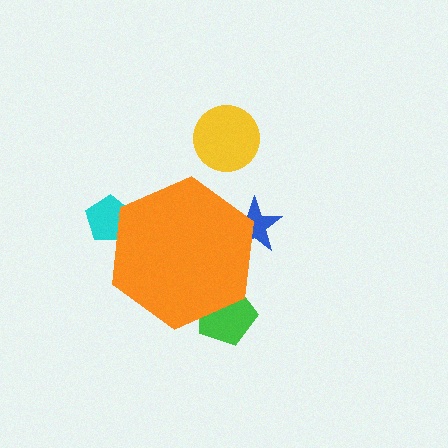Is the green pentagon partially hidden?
Yes, the green pentagon is partially hidden behind the orange hexagon.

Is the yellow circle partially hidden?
No, the yellow circle is fully visible.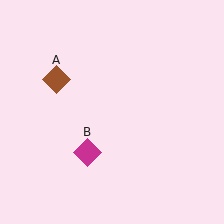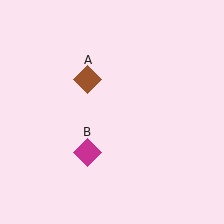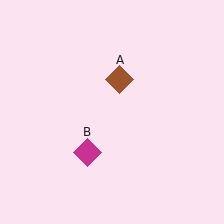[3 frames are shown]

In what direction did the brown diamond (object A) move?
The brown diamond (object A) moved right.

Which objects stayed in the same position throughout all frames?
Magenta diamond (object B) remained stationary.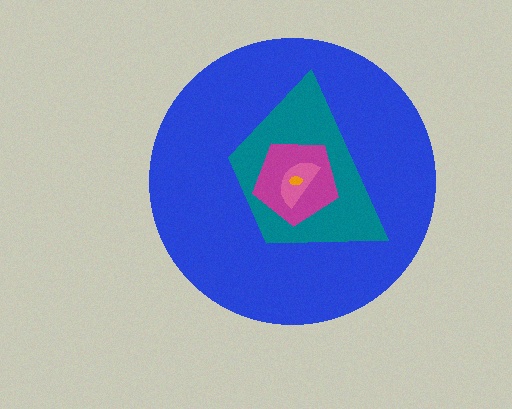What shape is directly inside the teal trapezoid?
The magenta pentagon.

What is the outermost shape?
The blue circle.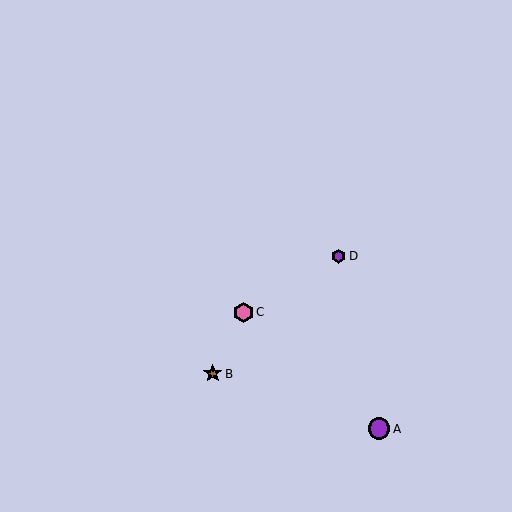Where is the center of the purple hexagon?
The center of the purple hexagon is at (339, 256).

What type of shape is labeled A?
Shape A is a purple circle.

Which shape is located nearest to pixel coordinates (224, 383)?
The brown star (labeled B) at (213, 374) is nearest to that location.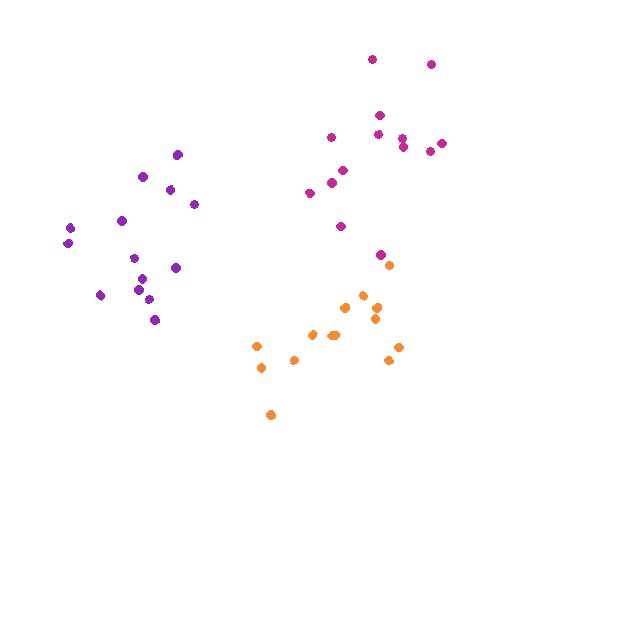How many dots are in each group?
Group 1: 14 dots, Group 2: 14 dots, Group 3: 14 dots (42 total).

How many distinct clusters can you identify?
There are 3 distinct clusters.